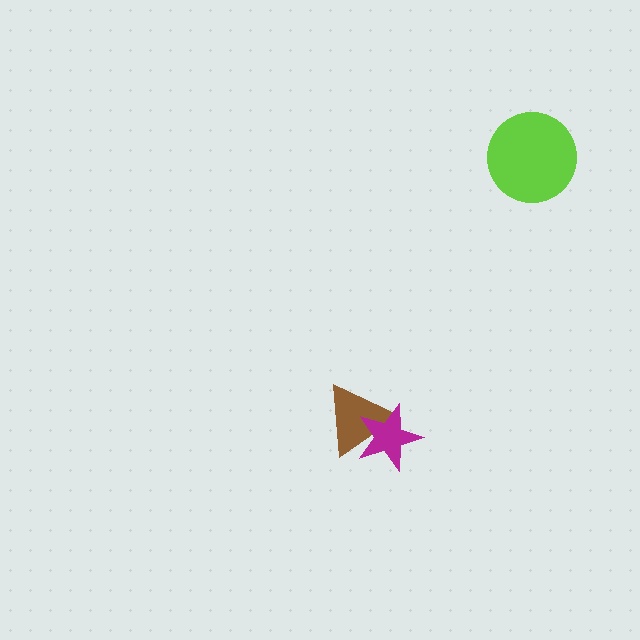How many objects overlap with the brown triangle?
1 object overlaps with the brown triangle.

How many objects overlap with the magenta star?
1 object overlaps with the magenta star.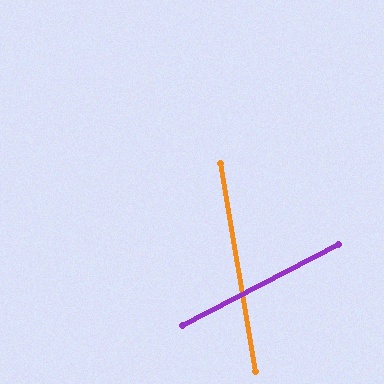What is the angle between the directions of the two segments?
Approximately 72 degrees.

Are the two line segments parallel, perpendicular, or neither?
Neither parallel nor perpendicular — they differ by about 72°.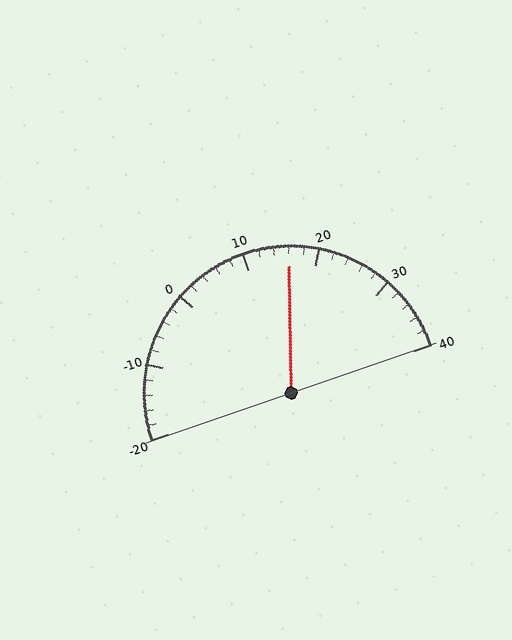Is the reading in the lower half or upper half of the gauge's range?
The reading is in the upper half of the range (-20 to 40).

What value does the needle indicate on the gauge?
The needle indicates approximately 16.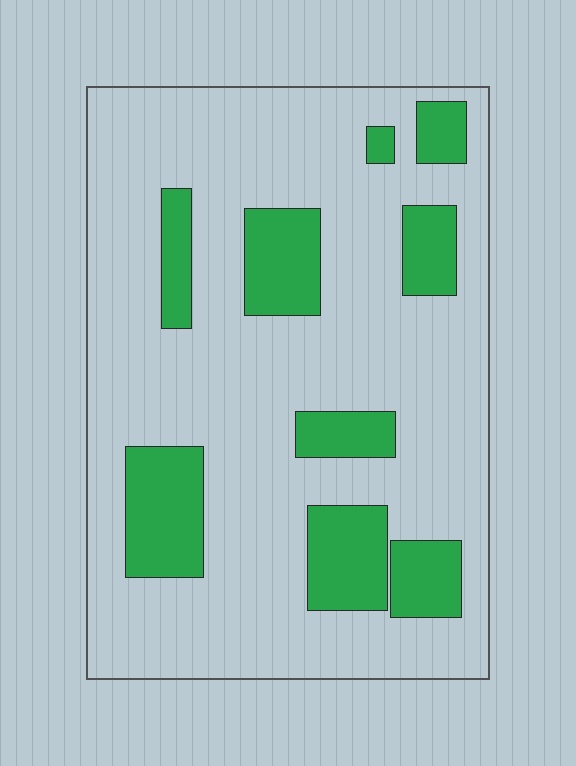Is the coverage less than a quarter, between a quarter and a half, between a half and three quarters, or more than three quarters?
Less than a quarter.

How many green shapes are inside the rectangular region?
9.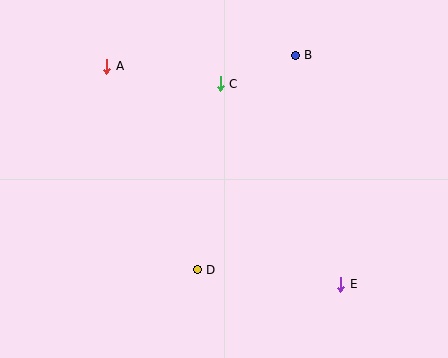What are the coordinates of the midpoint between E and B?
The midpoint between E and B is at (318, 170).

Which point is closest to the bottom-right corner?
Point E is closest to the bottom-right corner.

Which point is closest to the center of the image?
Point D at (197, 270) is closest to the center.